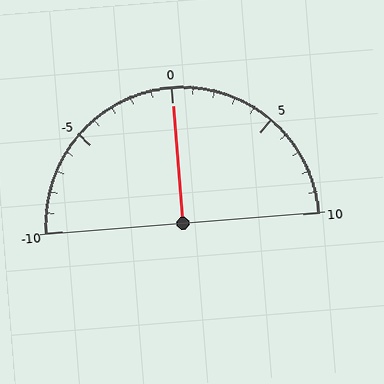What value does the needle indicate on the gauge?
The needle indicates approximately 0.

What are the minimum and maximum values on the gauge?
The gauge ranges from -10 to 10.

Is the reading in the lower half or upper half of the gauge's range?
The reading is in the upper half of the range (-10 to 10).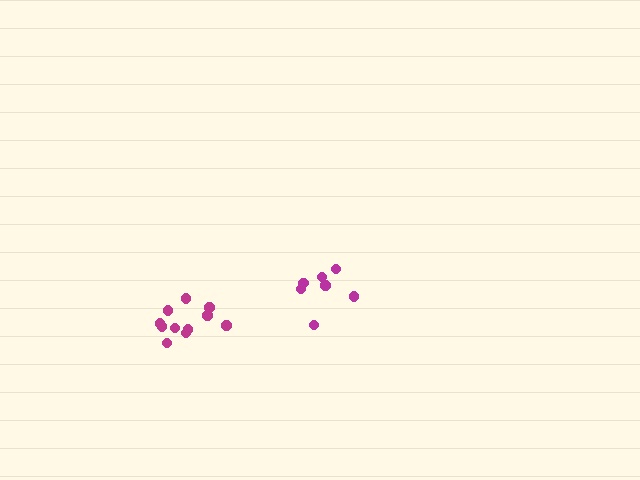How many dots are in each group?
Group 1: 11 dots, Group 2: 7 dots (18 total).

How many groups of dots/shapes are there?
There are 2 groups.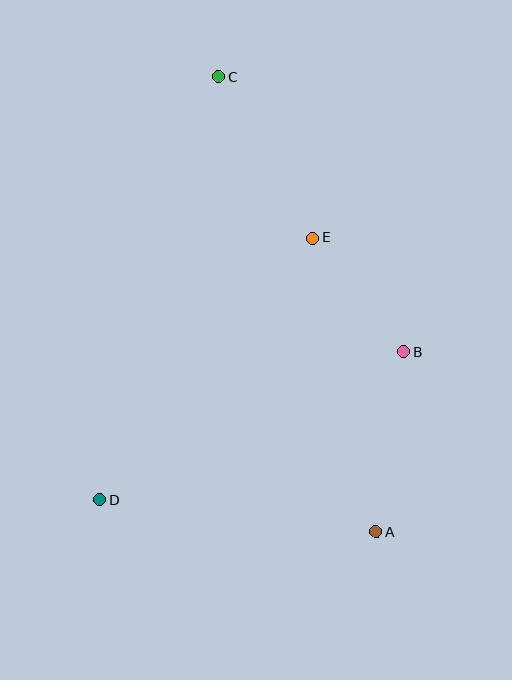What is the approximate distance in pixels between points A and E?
The distance between A and E is approximately 301 pixels.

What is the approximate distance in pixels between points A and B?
The distance between A and B is approximately 183 pixels.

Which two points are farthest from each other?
Points A and C are farthest from each other.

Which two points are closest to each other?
Points B and E are closest to each other.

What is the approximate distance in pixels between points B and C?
The distance between B and C is approximately 331 pixels.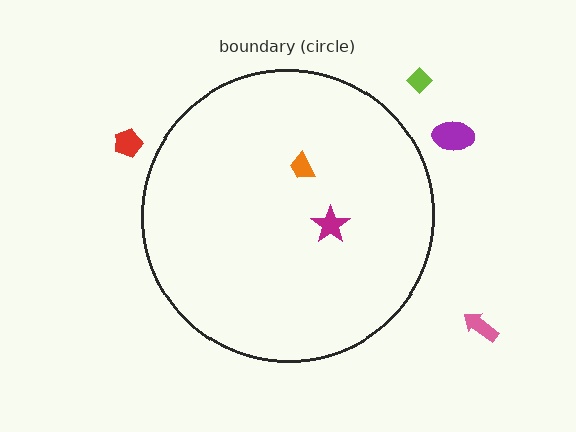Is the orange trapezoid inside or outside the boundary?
Inside.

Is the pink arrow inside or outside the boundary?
Outside.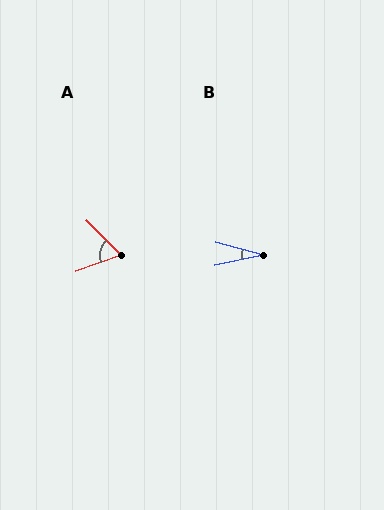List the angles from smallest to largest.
B (27°), A (65°).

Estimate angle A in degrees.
Approximately 65 degrees.